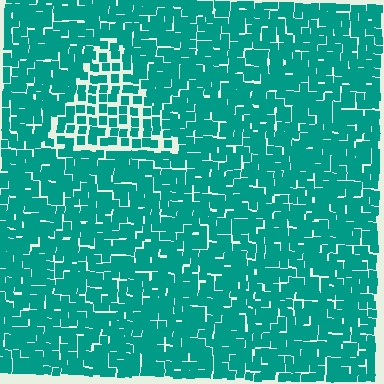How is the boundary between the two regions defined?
The boundary is defined by a change in element density (approximately 1.8x ratio). All elements are the same color, size, and shape.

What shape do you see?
I see a triangle.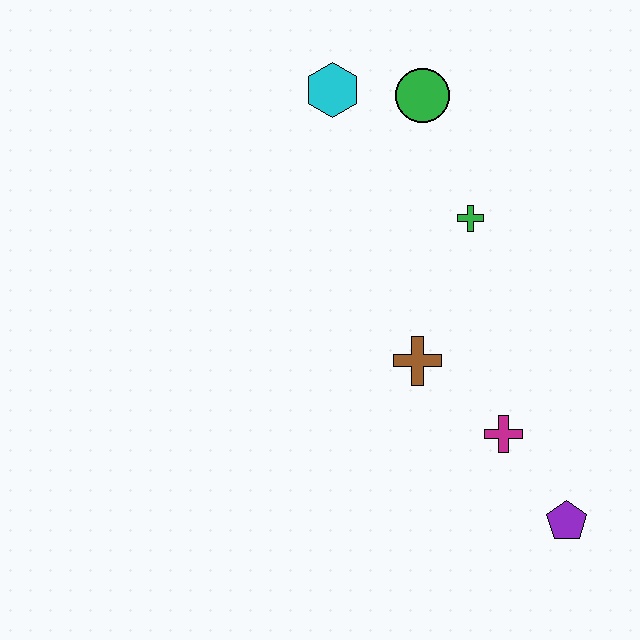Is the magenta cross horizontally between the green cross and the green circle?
No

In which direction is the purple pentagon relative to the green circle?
The purple pentagon is below the green circle.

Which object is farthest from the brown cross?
The cyan hexagon is farthest from the brown cross.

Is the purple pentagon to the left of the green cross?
No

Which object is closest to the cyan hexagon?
The green circle is closest to the cyan hexagon.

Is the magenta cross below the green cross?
Yes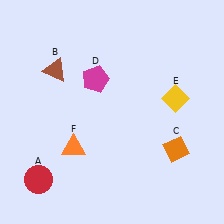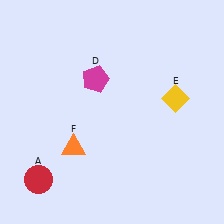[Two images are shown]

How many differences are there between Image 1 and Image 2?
There are 2 differences between the two images.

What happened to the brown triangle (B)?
The brown triangle (B) was removed in Image 2. It was in the top-left area of Image 1.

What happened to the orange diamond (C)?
The orange diamond (C) was removed in Image 2. It was in the bottom-right area of Image 1.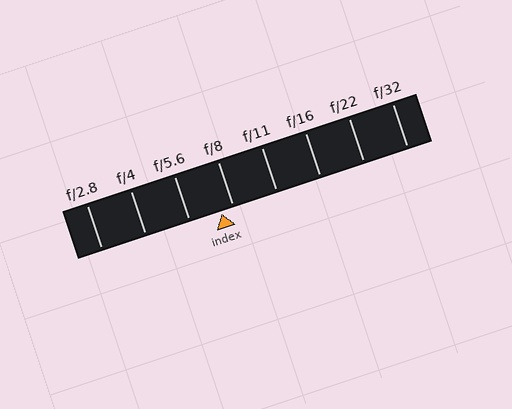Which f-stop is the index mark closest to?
The index mark is closest to f/8.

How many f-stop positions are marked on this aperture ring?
There are 8 f-stop positions marked.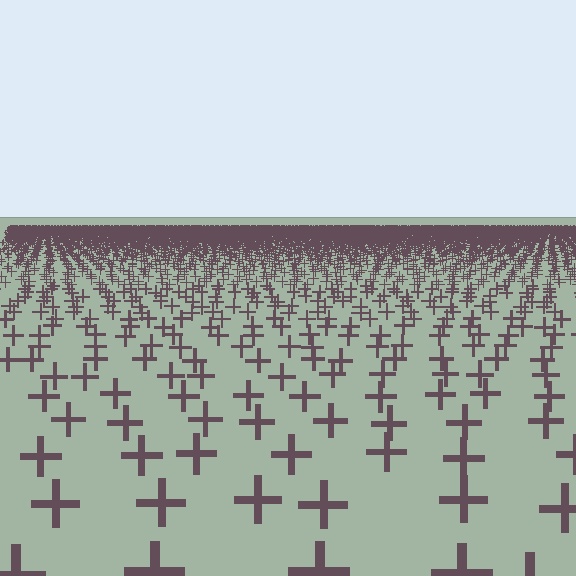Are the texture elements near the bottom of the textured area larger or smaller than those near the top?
Larger. Near the bottom, elements are closer to the viewer and appear at a bigger on-screen size.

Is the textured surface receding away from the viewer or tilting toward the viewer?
The surface is receding away from the viewer. Texture elements get smaller and denser toward the top.